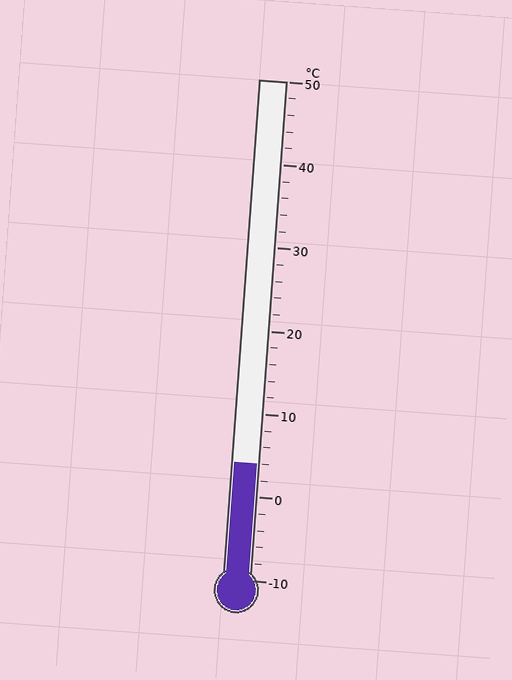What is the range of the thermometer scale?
The thermometer scale ranges from -10°C to 50°C.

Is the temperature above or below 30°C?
The temperature is below 30°C.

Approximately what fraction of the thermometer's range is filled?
The thermometer is filled to approximately 25% of its range.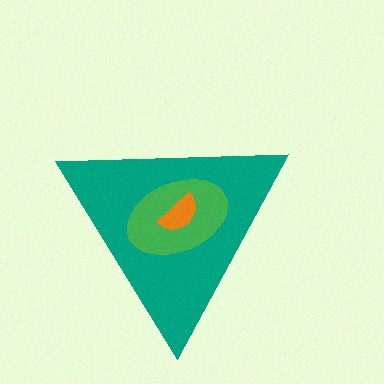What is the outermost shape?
The teal triangle.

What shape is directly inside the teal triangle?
The green ellipse.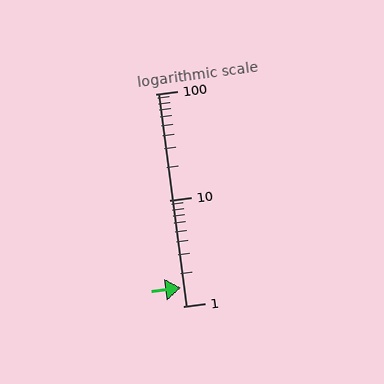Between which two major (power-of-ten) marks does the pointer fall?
The pointer is between 1 and 10.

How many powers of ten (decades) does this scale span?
The scale spans 2 decades, from 1 to 100.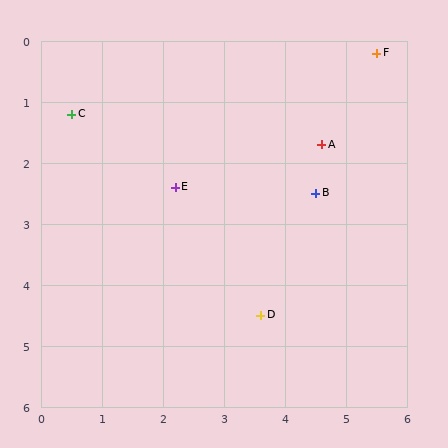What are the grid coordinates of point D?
Point D is at approximately (3.6, 4.5).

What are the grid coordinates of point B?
Point B is at approximately (4.5, 2.5).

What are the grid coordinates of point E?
Point E is at approximately (2.2, 2.4).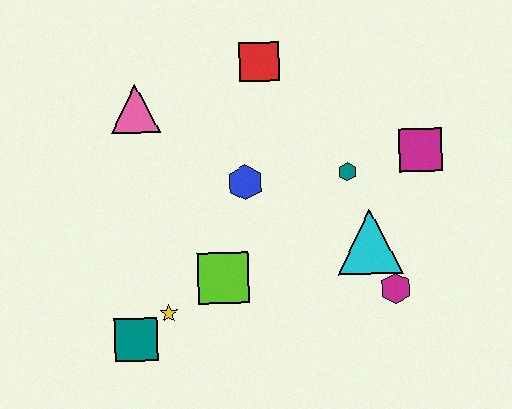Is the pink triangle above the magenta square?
Yes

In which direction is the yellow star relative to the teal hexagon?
The yellow star is to the left of the teal hexagon.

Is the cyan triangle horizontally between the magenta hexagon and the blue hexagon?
Yes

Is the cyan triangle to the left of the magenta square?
Yes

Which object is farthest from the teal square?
The magenta square is farthest from the teal square.